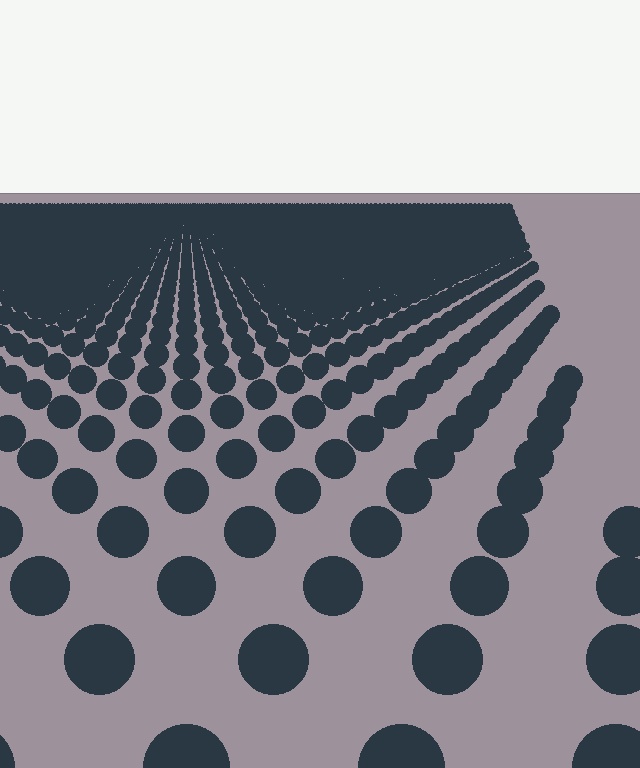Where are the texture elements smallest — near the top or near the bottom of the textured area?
Near the top.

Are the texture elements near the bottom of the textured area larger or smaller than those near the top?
Larger. Near the bottom, elements are closer to the viewer and appear at a bigger on-screen size.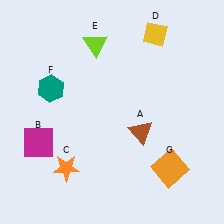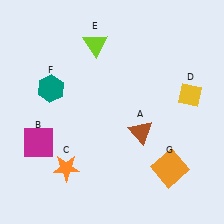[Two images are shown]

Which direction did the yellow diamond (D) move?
The yellow diamond (D) moved down.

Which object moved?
The yellow diamond (D) moved down.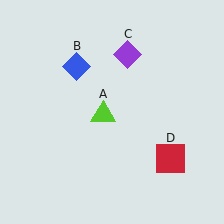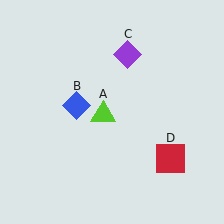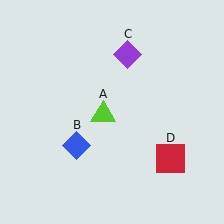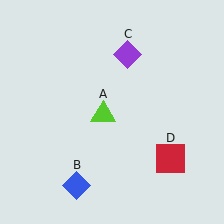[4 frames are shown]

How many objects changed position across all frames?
1 object changed position: blue diamond (object B).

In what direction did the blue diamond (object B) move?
The blue diamond (object B) moved down.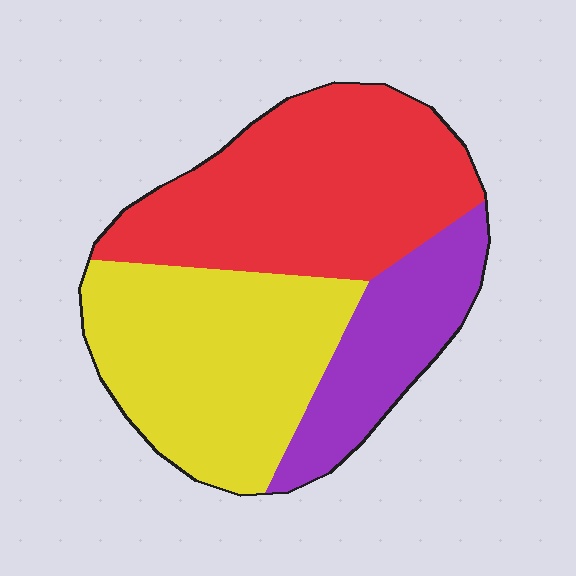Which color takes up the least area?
Purple, at roughly 20%.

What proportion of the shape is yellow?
Yellow covers about 40% of the shape.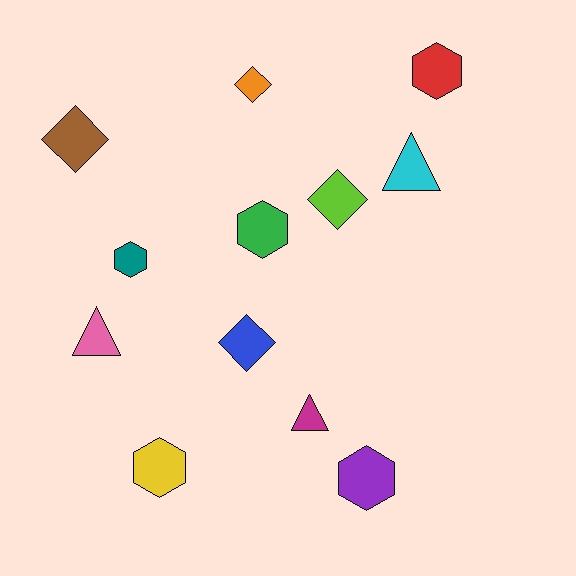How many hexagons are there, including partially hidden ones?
There are 5 hexagons.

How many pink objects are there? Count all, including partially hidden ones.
There is 1 pink object.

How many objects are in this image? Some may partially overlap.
There are 12 objects.